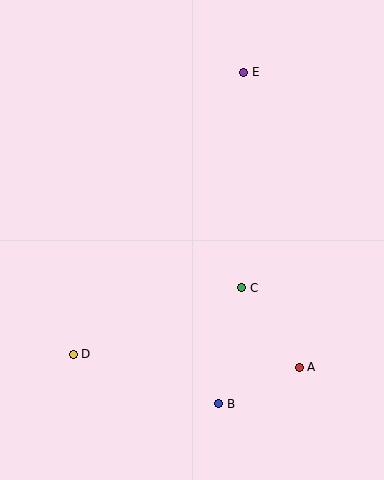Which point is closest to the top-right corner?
Point E is closest to the top-right corner.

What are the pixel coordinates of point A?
Point A is at (299, 367).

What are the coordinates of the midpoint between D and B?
The midpoint between D and B is at (146, 379).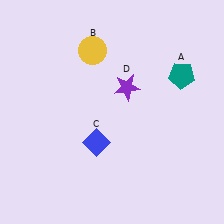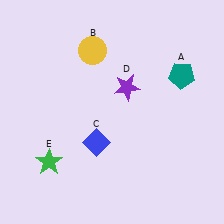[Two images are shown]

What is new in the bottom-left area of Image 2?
A green star (E) was added in the bottom-left area of Image 2.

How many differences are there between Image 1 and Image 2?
There is 1 difference between the two images.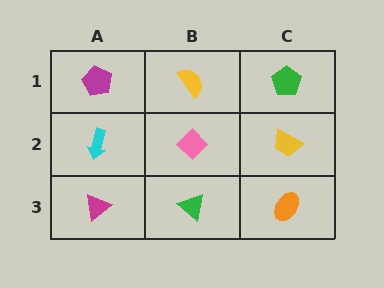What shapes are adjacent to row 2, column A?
A magenta pentagon (row 1, column A), a magenta triangle (row 3, column A), a pink diamond (row 2, column B).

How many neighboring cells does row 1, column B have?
3.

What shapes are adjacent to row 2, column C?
A green pentagon (row 1, column C), an orange ellipse (row 3, column C), a pink diamond (row 2, column B).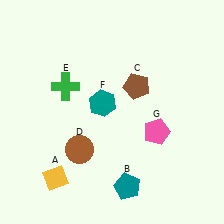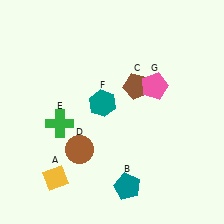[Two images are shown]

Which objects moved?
The objects that moved are: the green cross (E), the pink pentagon (G).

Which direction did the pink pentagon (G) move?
The pink pentagon (G) moved up.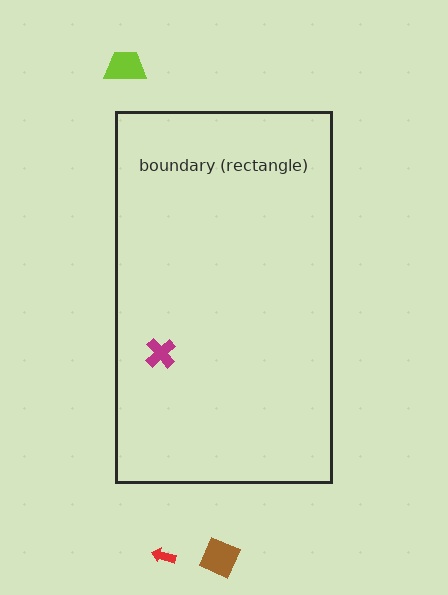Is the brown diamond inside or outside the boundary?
Outside.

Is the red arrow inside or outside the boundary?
Outside.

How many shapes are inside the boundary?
1 inside, 3 outside.